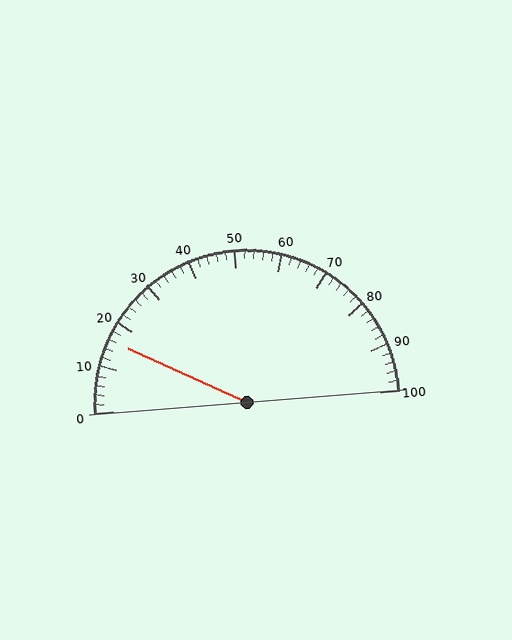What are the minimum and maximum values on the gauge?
The gauge ranges from 0 to 100.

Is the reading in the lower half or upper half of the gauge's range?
The reading is in the lower half of the range (0 to 100).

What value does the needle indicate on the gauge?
The needle indicates approximately 16.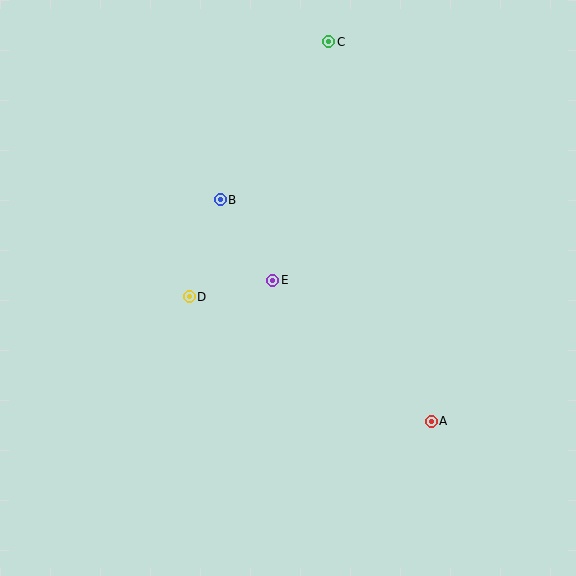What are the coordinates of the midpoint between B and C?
The midpoint between B and C is at (275, 121).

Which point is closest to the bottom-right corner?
Point A is closest to the bottom-right corner.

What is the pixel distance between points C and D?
The distance between C and D is 291 pixels.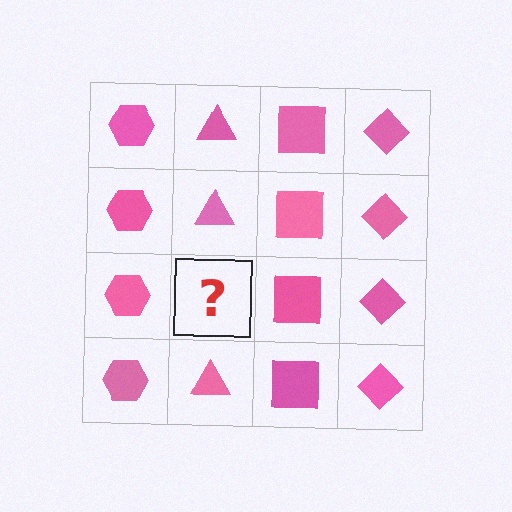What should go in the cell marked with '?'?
The missing cell should contain a pink triangle.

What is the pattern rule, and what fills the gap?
The rule is that each column has a consistent shape. The gap should be filled with a pink triangle.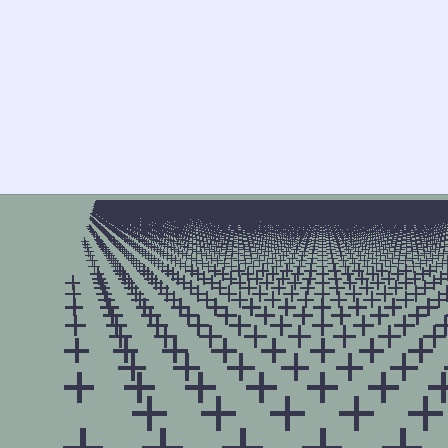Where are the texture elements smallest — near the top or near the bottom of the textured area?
Near the top.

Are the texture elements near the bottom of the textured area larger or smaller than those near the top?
Larger. Near the bottom, elements are closer to the viewer and appear at a bigger on-screen size.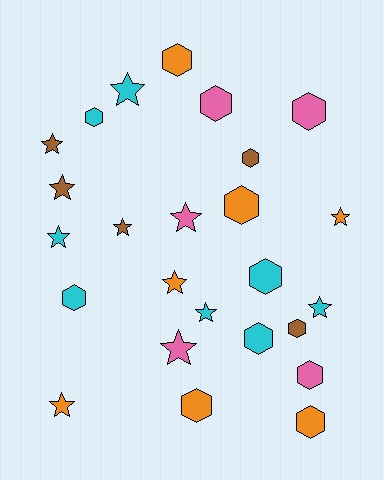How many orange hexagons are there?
There are 4 orange hexagons.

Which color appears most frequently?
Cyan, with 8 objects.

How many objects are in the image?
There are 25 objects.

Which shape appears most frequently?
Hexagon, with 13 objects.